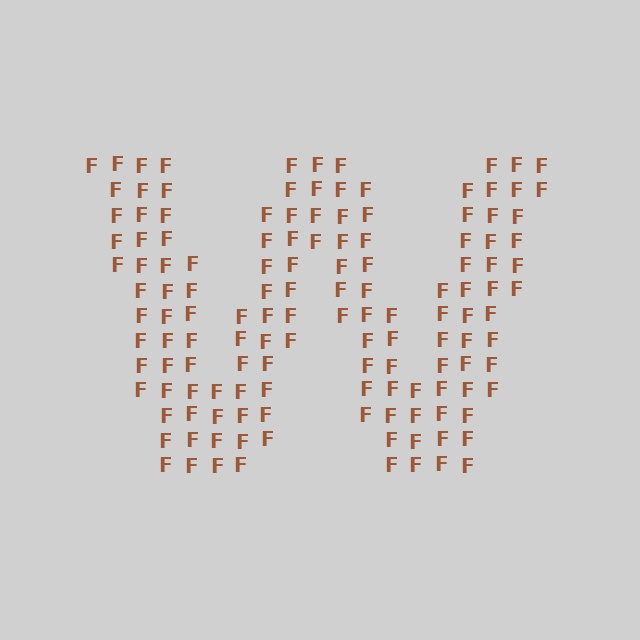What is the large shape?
The large shape is the letter W.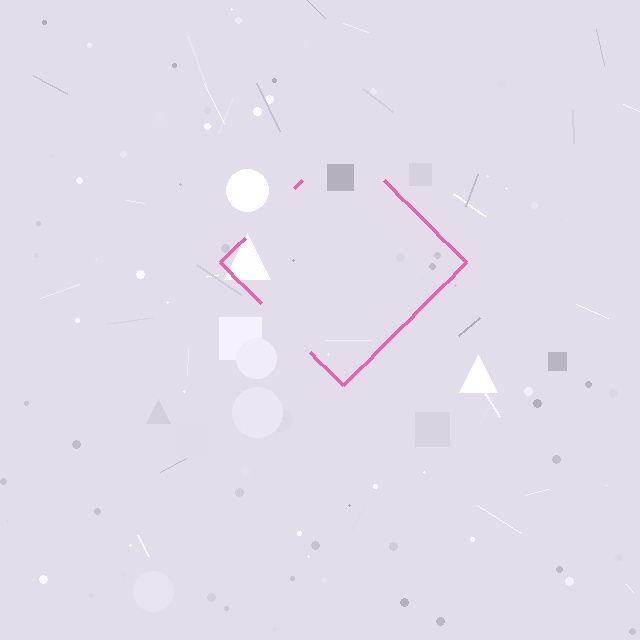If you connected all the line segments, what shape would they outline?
They would outline a diamond.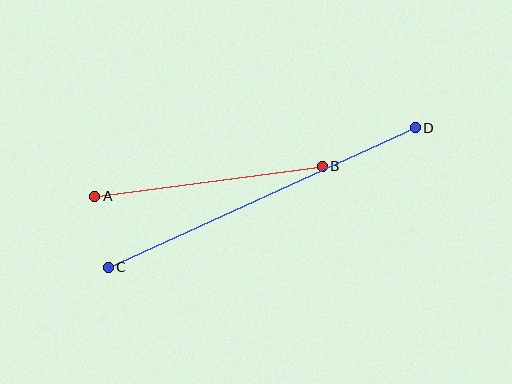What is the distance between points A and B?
The distance is approximately 229 pixels.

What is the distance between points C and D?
The distance is approximately 337 pixels.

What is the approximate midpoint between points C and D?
The midpoint is at approximately (262, 198) pixels.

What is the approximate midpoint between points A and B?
The midpoint is at approximately (209, 181) pixels.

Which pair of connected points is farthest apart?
Points C and D are farthest apart.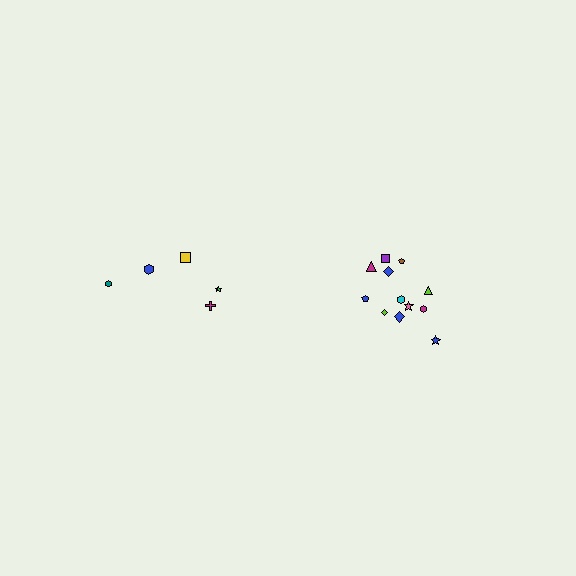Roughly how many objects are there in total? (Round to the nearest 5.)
Roughly 15 objects in total.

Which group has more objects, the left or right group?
The right group.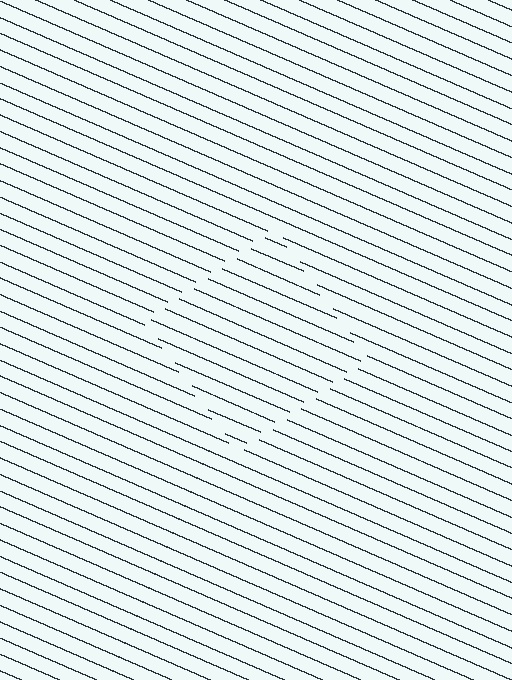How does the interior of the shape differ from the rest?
The interior of the shape contains the same grating, shifted by half a period — the contour is defined by the phase discontinuity where line-ends from the inner and outer gratings abut.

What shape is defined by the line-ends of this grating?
An illusory square. The interior of the shape contains the same grating, shifted by half a period — the contour is defined by the phase discontinuity where line-ends from the inner and outer gratings abut.